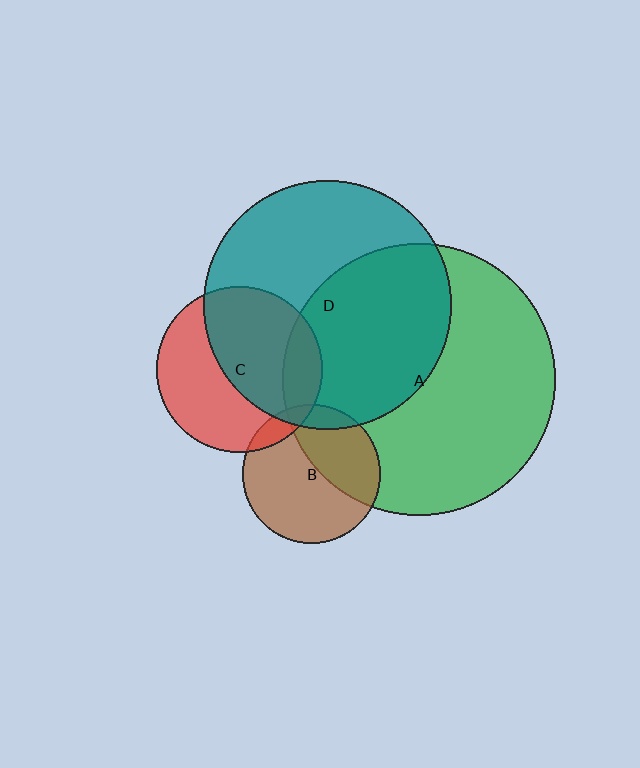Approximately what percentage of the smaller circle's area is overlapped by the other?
Approximately 55%.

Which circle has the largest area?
Circle A (green).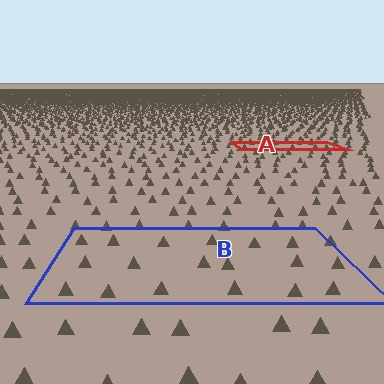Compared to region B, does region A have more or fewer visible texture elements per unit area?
Region A has more texture elements per unit area — they are packed more densely because it is farther away.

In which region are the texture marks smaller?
The texture marks are smaller in region A, because it is farther away.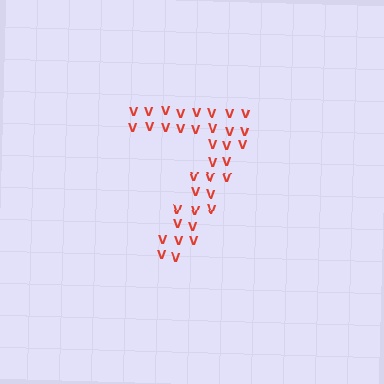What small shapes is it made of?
It is made of small letter V's.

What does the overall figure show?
The overall figure shows the digit 7.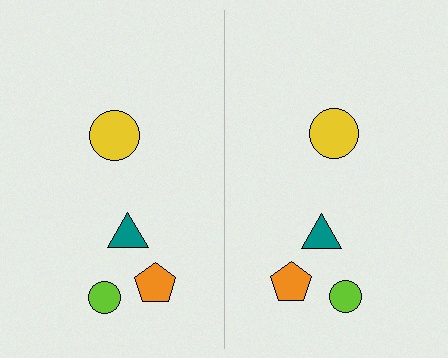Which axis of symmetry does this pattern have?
The pattern has a vertical axis of symmetry running through the center of the image.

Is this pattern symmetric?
Yes, this pattern has bilateral (reflection) symmetry.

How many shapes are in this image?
There are 8 shapes in this image.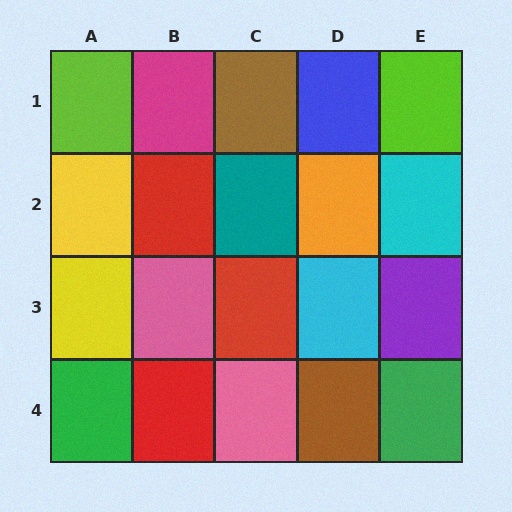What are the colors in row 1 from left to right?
Lime, magenta, brown, blue, lime.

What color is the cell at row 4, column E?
Green.